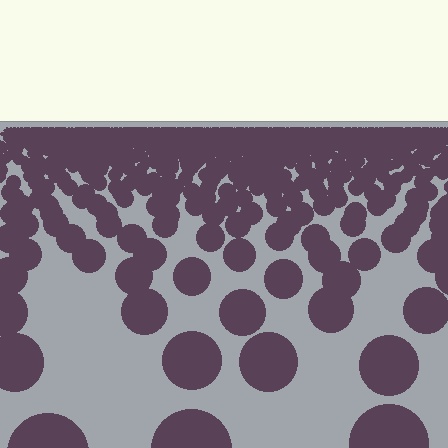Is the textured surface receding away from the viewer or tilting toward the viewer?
The surface is receding away from the viewer. Texture elements get smaller and denser toward the top.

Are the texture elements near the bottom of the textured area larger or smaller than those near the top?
Larger. Near the bottom, elements are closer to the viewer and appear at a bigger on-screen size.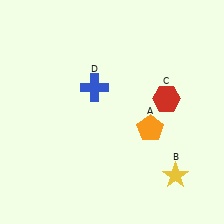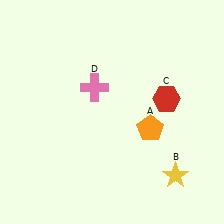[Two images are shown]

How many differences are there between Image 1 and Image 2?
There is 1 difference between the two images.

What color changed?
The cross (D) changed from blue in Image 1 to pink in Image 2.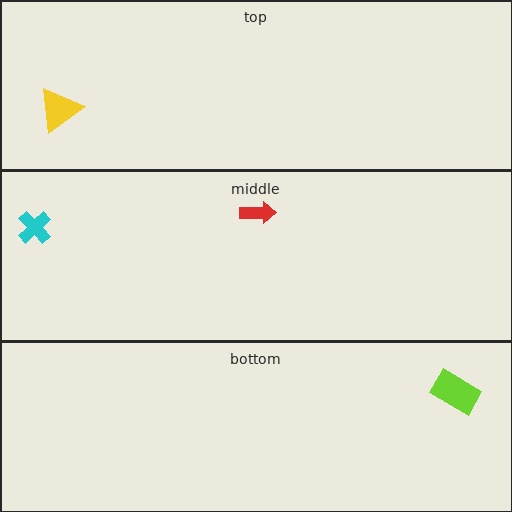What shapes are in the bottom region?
The lime rectangle.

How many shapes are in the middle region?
2.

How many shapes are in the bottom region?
1.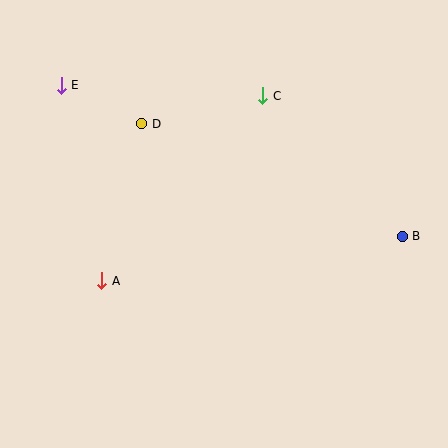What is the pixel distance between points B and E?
The distance between B and E is 373 pixels.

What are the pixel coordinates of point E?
Point E is at (61, 85).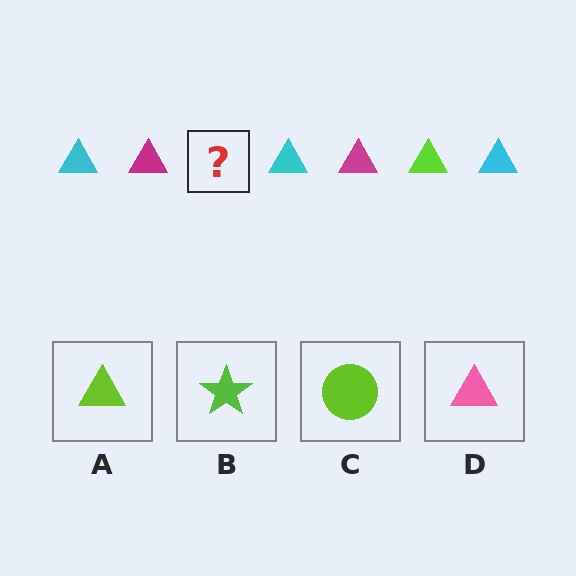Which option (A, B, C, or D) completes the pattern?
A.